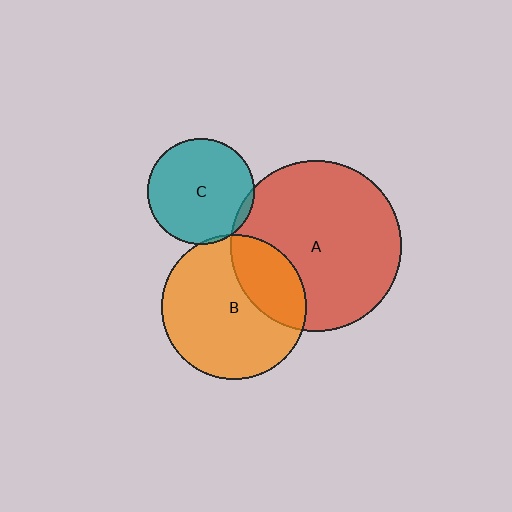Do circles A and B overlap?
Yes.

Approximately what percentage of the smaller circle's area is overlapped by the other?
Approximately 30%.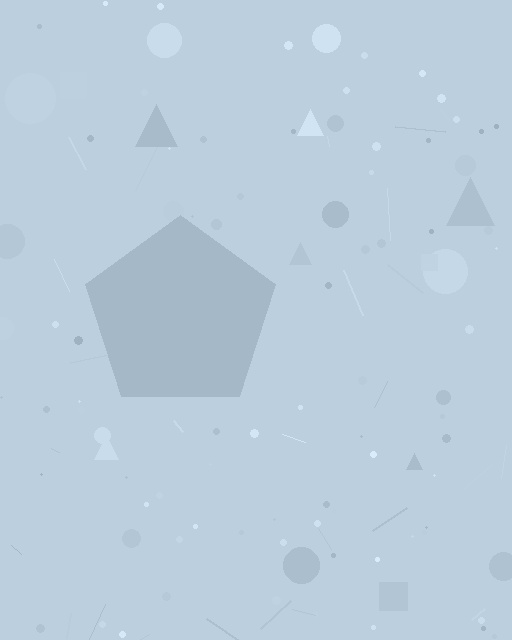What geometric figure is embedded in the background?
A pentagon is embedded in the background.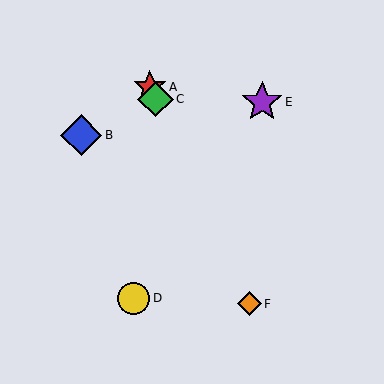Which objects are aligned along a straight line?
Objects A, C, F are aligned along a straight line.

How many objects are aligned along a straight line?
3 objects (A, C, F) are aligned along a straight line.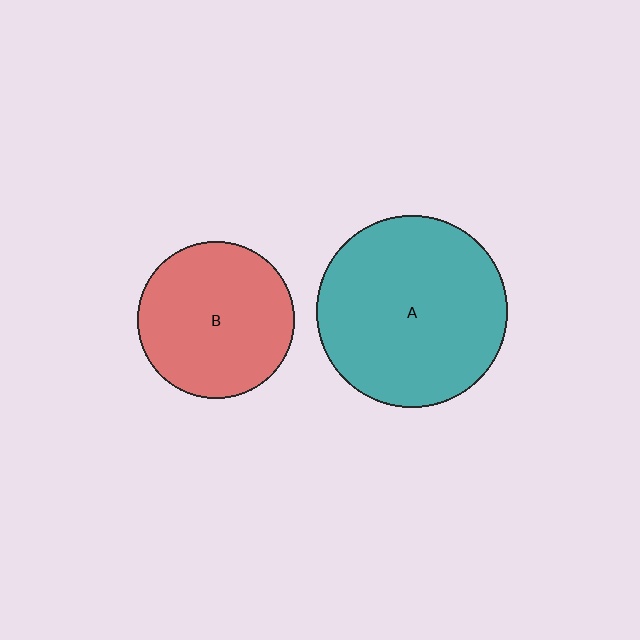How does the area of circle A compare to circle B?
Approximately 1.5 times.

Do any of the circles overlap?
No, none of the circles overlap.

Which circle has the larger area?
Circle A (teal).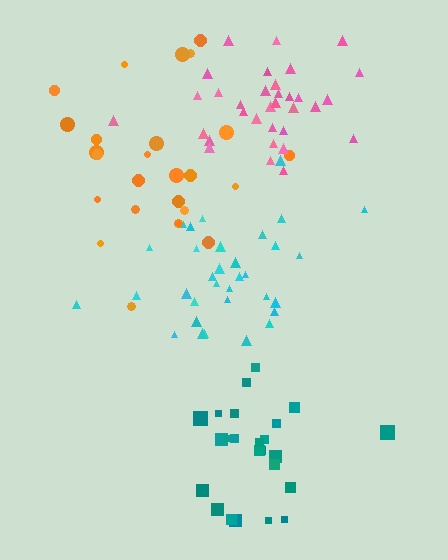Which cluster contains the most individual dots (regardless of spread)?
Cyan (33).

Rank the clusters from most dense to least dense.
teal, pink, cyan, orange.